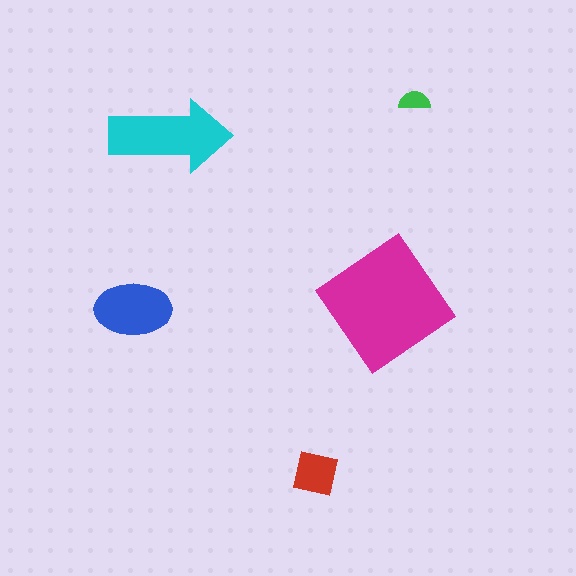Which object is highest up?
The green semicircle is topmost.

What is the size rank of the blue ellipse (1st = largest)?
3rd.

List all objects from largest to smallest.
The magenta diamond, the cyan arrow, the blue ellipse, the red square, the green semicircle.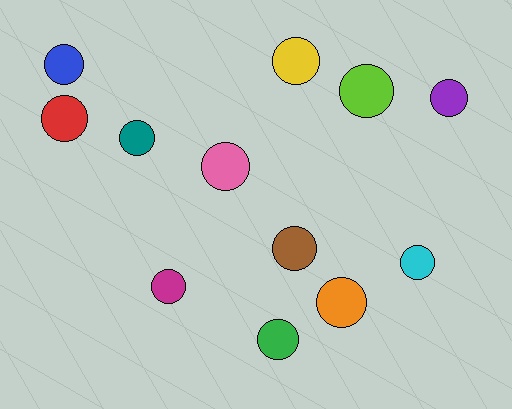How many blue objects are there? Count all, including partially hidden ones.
There is 1 blue object.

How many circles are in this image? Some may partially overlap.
There are 12 circles.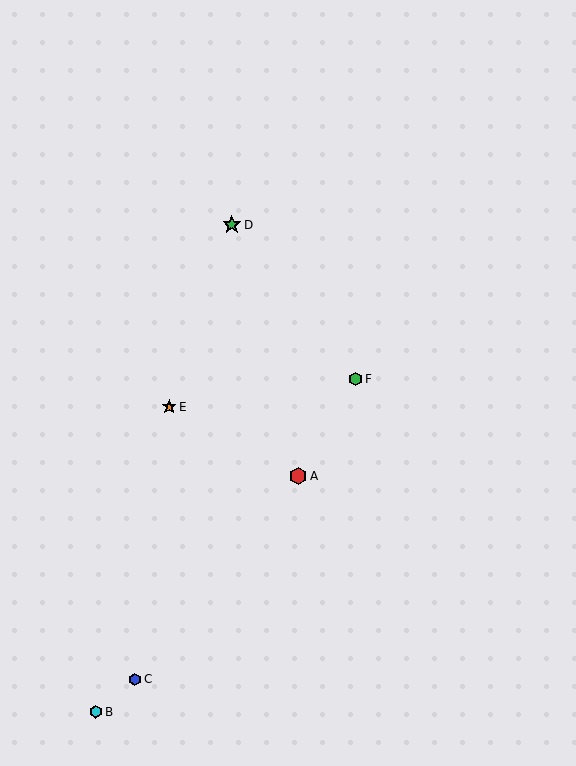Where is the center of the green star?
The center of the green star is at (232, 225).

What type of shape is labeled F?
Shape F is a green hexagon.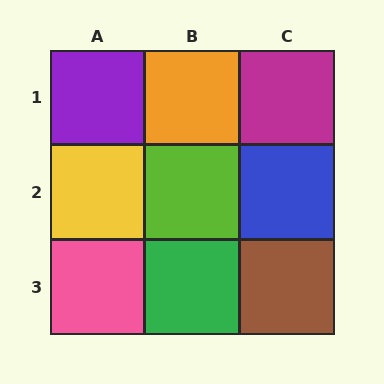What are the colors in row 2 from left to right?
Yellow, lime, blue.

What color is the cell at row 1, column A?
Purple.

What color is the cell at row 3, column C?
Brown.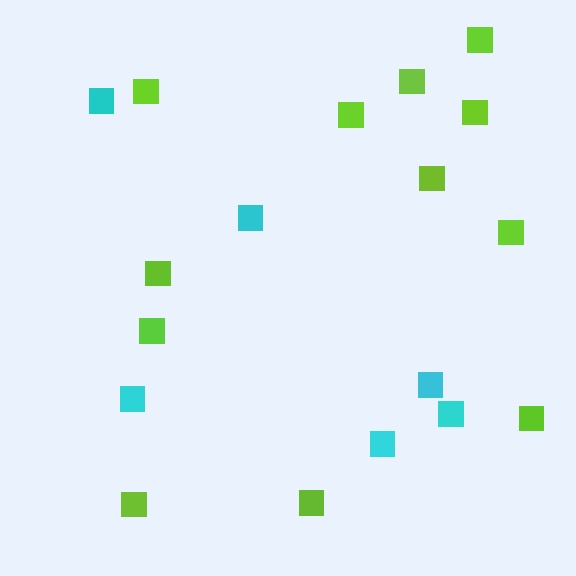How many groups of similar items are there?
There are 2 groups: one group of cyan squares (6) and one group of lime squares (12).